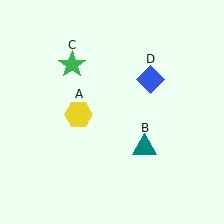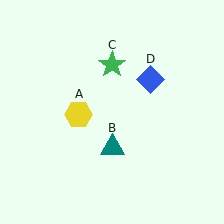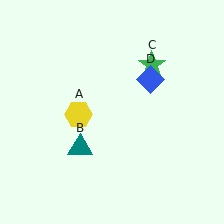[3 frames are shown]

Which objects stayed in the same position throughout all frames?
Yellow hexagon (object A) and blue diamond (object D) remained stationary.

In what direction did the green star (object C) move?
The green star (object C) moved right.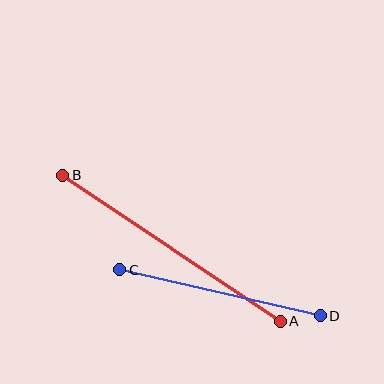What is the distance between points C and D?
The distance is approximately 206 pixels.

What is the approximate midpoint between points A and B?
The midpoint is at approximately (172, 248) pixels.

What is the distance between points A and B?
The distance is approximately 262 pixels.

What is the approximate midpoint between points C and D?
The midpoint is at approximately (220, 293) pixels.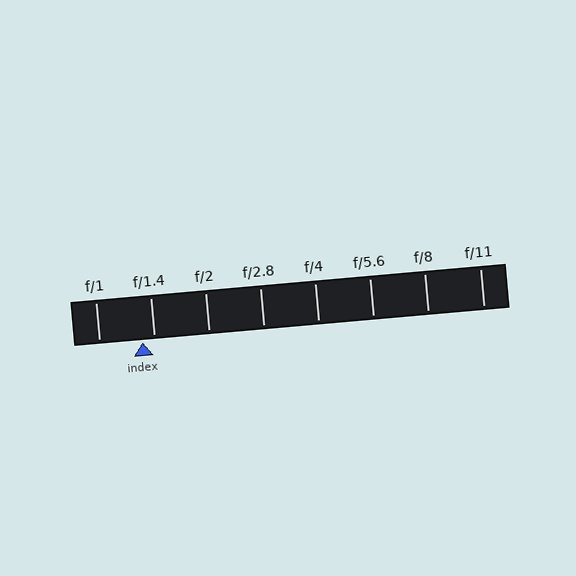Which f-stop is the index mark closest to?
The index mark is closest to f/1.4.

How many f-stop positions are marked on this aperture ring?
There are 8 f-stop positions marked.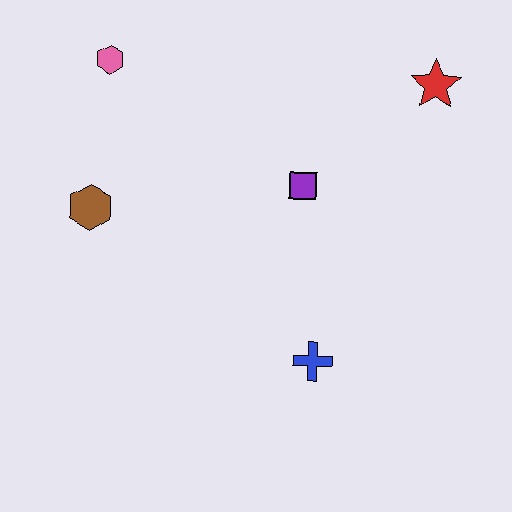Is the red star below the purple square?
No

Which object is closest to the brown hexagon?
The pink hexagon is closest to the brown hexagon.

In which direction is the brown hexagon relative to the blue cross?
The brown hexagon is to the left of the blue cross.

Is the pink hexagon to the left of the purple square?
Yes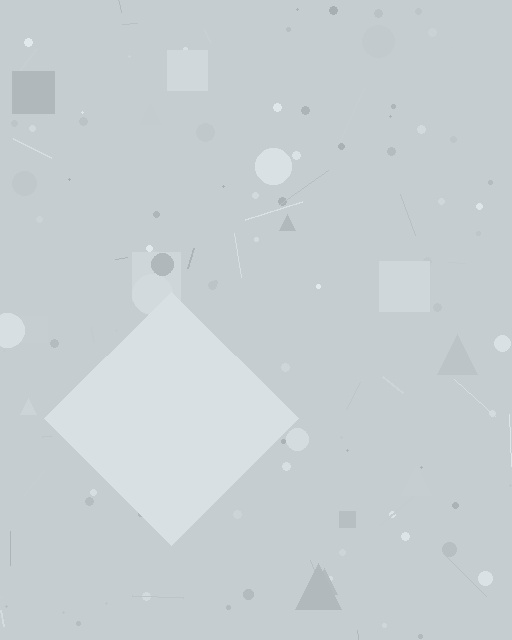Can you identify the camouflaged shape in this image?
The camouflaged shape is a diamond.